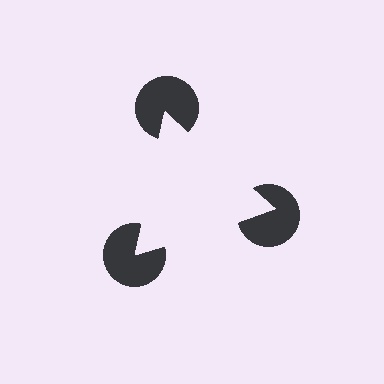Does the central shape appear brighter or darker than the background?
It typically appears slightly brighter than the background, even though no actual brightness change is drawn.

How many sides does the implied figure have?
3 sides.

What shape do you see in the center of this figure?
An illusory triangle — its edges are inferred from the aligned wedge cuts in the pac-man discs, not physically drawn.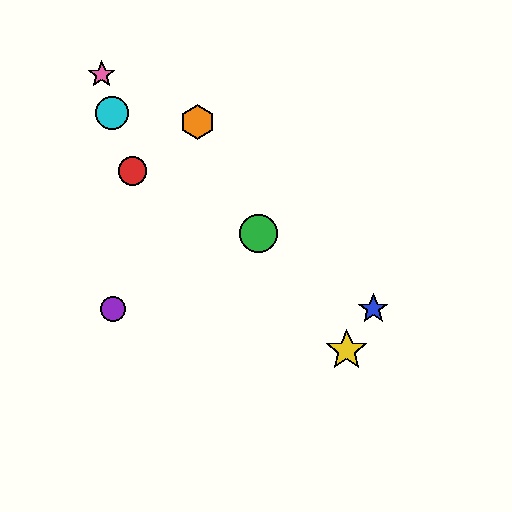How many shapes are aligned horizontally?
2 shapes (the blue star, the purple circle) are aligned horizontally.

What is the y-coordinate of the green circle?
The green circle is at y≈234.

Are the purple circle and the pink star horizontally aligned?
No, the purple circle is at y≈309 and the pink star is at y≈74.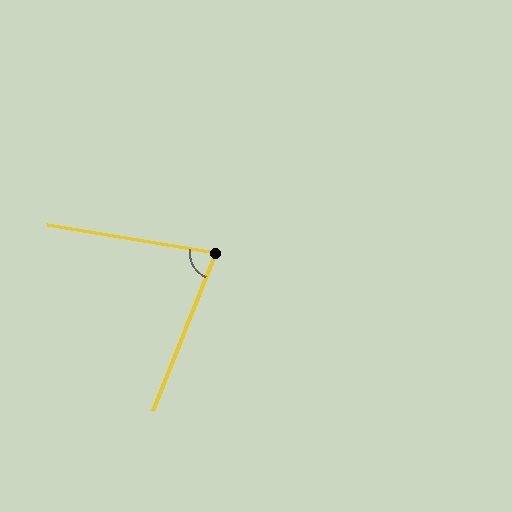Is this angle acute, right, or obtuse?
It is acute.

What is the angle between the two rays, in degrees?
Approximately 78 degrees.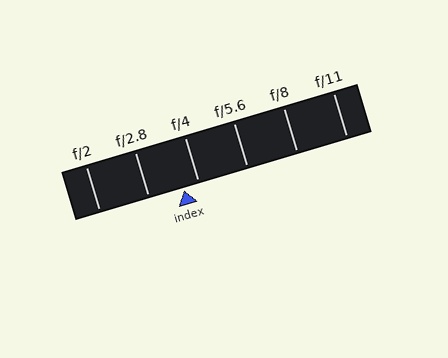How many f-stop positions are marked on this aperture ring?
There are 6 f-stop positions marked.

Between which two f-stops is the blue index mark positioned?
The index mark is between f/2.8 and f/4.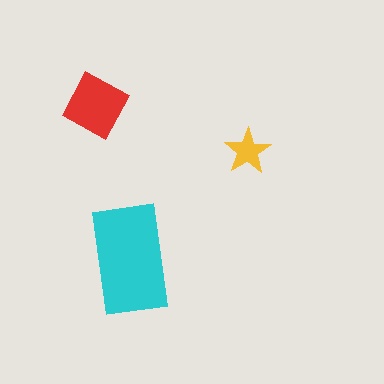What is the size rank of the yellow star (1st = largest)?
3rd.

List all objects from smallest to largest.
The yellow star, the red square, the cyan rectangle.